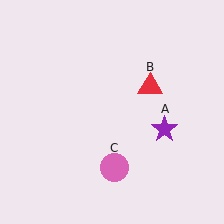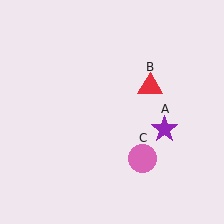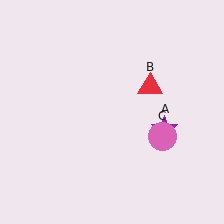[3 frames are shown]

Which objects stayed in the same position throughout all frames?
Purple star (object A) and red triangle (object B) remained stationary.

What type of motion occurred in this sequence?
The pink circle (object C) rotated counterclockwise around the center of the scene.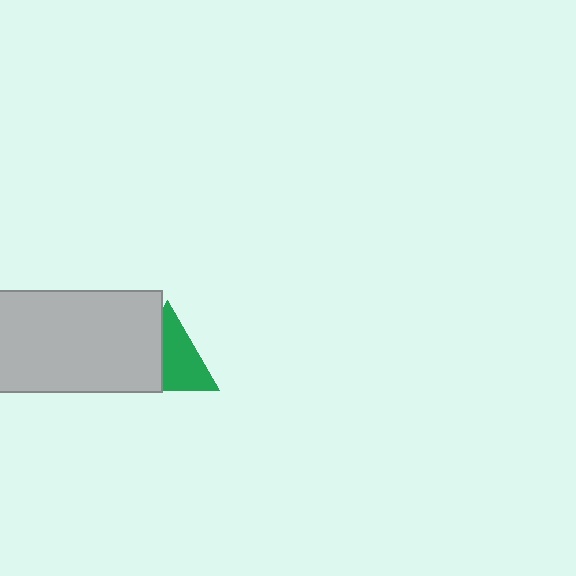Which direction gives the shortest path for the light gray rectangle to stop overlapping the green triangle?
Moving left gives the shortest separation.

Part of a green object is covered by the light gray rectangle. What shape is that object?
It is a triangle.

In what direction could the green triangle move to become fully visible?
The green triangle could move right. That would shift it out from behind the light gray rectangle entirely.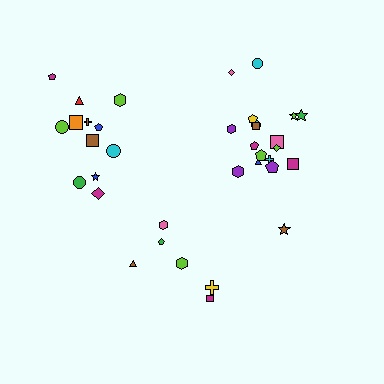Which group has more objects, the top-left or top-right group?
The top-right group.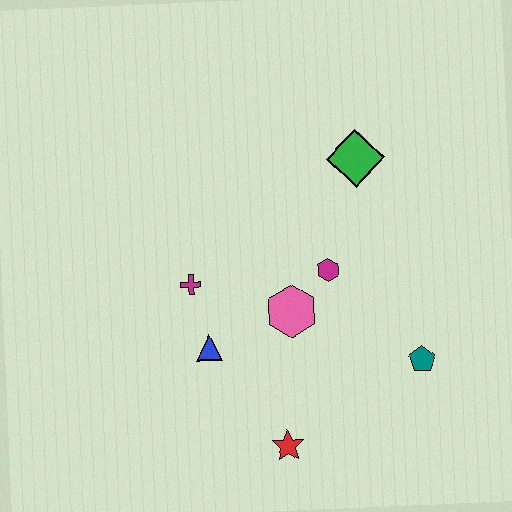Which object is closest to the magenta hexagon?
The pink hexagon is closest to the magenta hexagon.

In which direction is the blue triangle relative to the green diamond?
The blue triangle is below the green diamond.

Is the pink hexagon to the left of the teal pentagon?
Yes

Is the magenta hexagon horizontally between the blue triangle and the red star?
No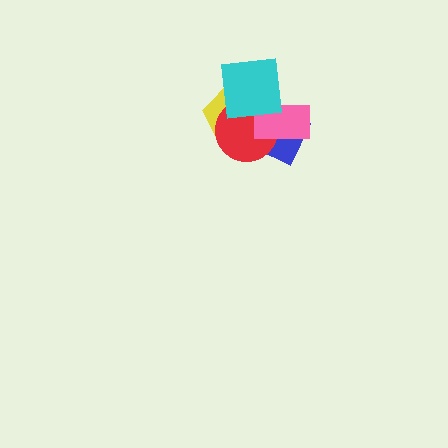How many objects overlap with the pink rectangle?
4 objects overlap with the pink rectangle.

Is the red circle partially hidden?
Yes, it is partially covered by another shape.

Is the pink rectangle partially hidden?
Yes, it is partially covered by another shape.